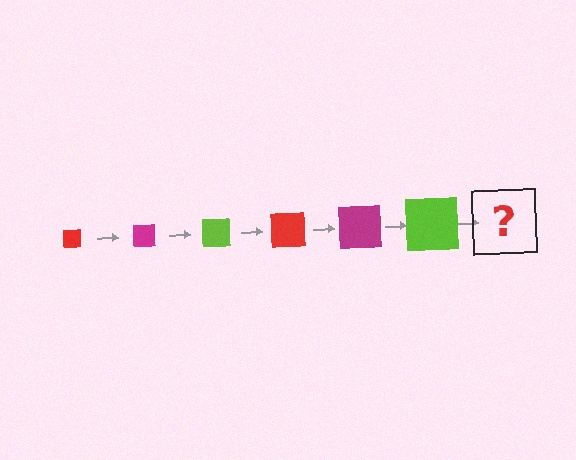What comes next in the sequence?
The next element should be a red square, larger than the previous one.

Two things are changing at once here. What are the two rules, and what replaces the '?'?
The two rules are that the square grows larger each step and the color cycles through red, magenta, and lime. The '?' should be a red square, larger than the previous one.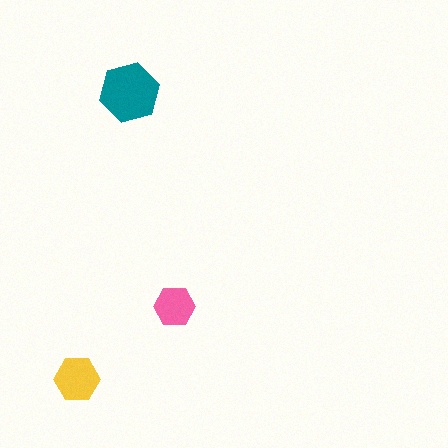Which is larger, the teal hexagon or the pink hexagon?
The teal one.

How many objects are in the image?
There are 3 objects in the image.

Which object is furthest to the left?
The yellow hexagon is leftmost.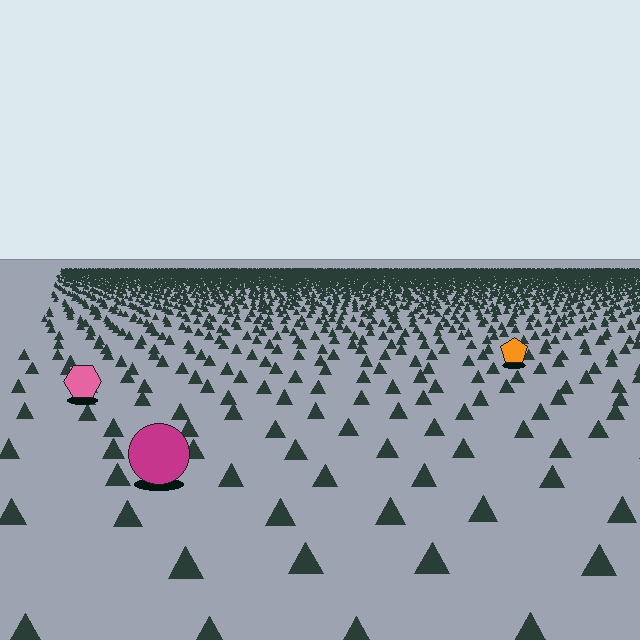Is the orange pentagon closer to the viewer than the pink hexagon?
No. The pink hexagon is closer — you can tell from the texture gradient: the ground texture is coarser near it.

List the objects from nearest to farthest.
From nearest to farthest: the magenta circle, the pink hexagon, the orange pentagon.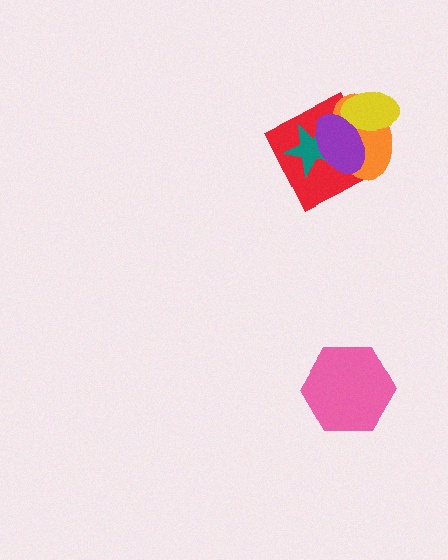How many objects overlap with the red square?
4 objects overlap with the red square.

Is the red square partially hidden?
Yes, it is partially covered by another shape.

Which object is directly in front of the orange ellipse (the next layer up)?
The teal star is directly in front of the orange ellipse.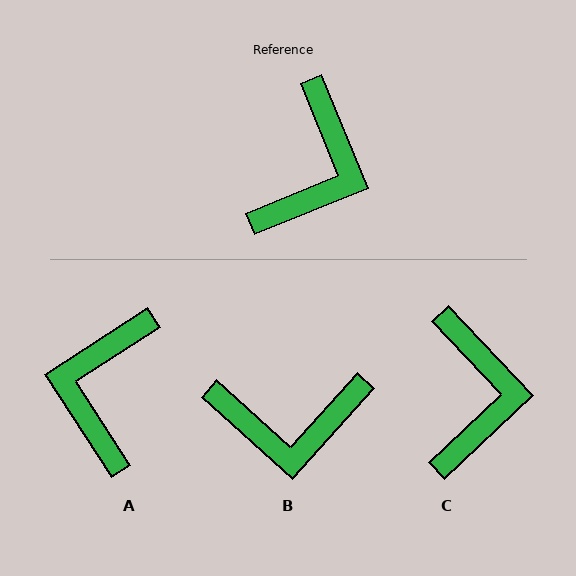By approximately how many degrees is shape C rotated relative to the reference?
Approximately 21 degrees counter-clockwise.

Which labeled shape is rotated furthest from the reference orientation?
A, about 169 degrees away.